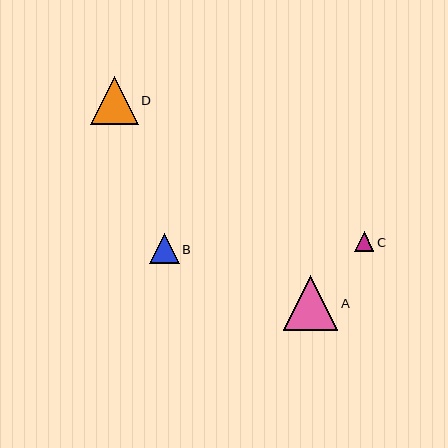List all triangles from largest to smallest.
From largest to smallest: A, D, B, C.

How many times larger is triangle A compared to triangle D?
Triangle A is approximately 1.1 times the size of triangle D.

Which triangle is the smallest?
Triangle C is the smallest with a size of approximately 20 pixels.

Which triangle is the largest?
Triangle A is the largest with a size of approximately 54 pixels.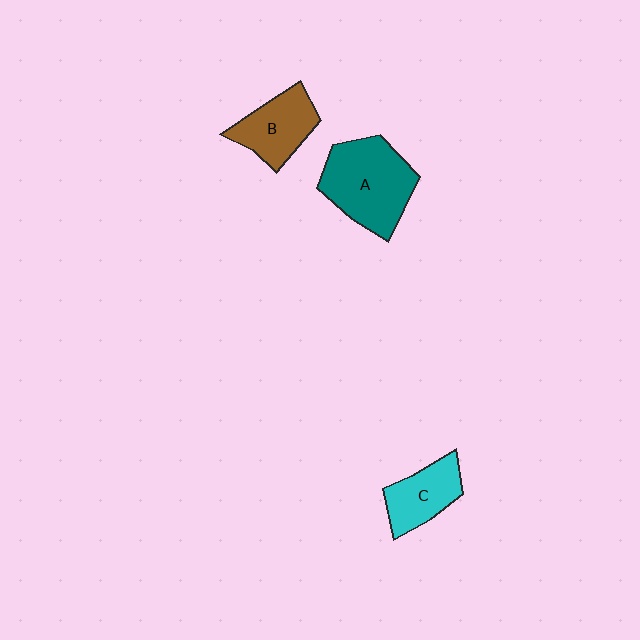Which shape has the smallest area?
Shape C (cyan).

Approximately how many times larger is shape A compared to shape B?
Approximately 1.6 times.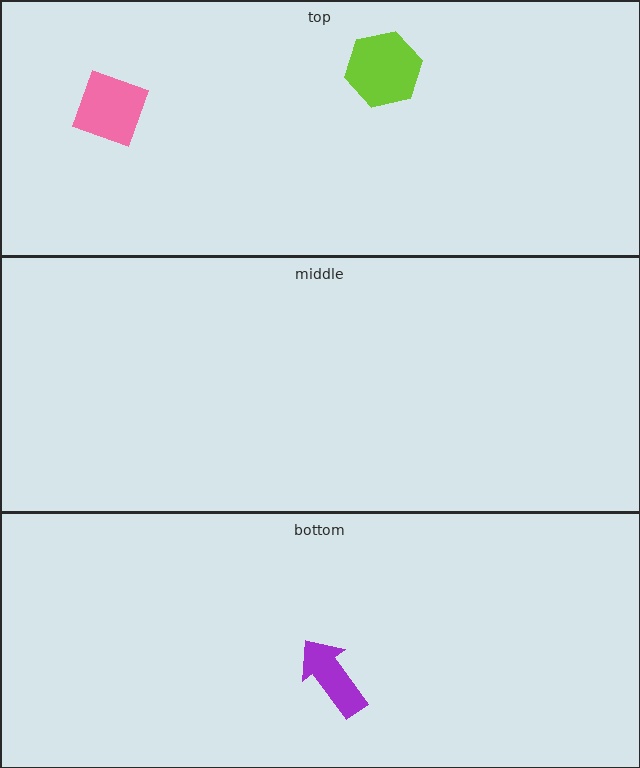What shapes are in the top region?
The lime hexagon, the pink diamond.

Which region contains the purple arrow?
The bottom region.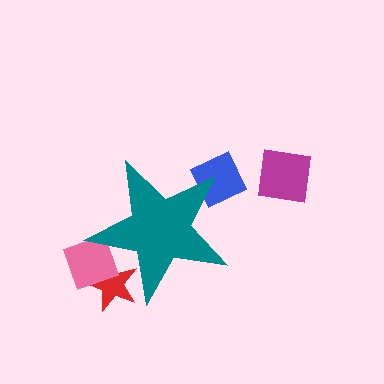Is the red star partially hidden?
Yes, the red star is partially hidden behind the teal star.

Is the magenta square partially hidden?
No, the magenta square is fully visible.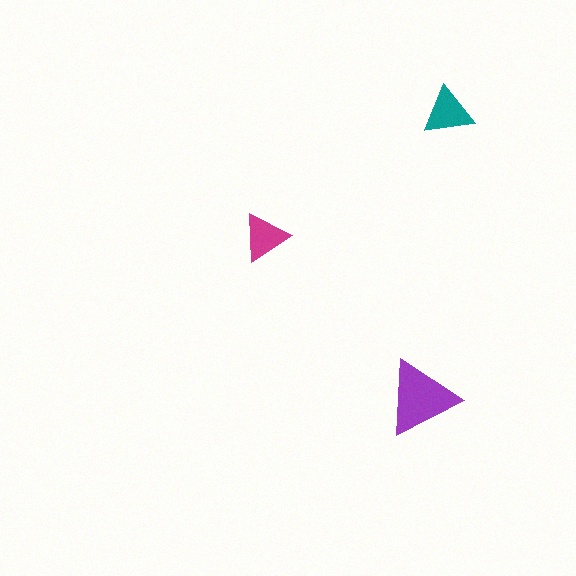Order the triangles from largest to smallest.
the purple one, the teal one, the magenta one.